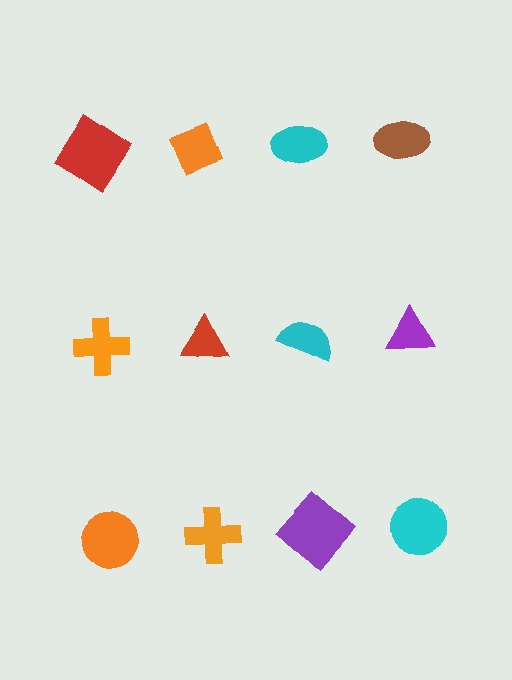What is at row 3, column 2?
An orange cross.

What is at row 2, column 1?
An orange cross.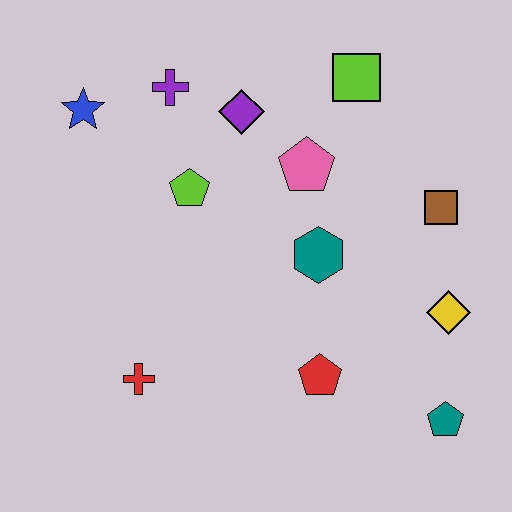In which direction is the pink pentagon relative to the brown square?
The pink pentagon is to the left of the brown square.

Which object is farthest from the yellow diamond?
The blue star is farthest from the yellow diamond.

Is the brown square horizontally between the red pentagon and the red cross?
No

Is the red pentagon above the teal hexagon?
No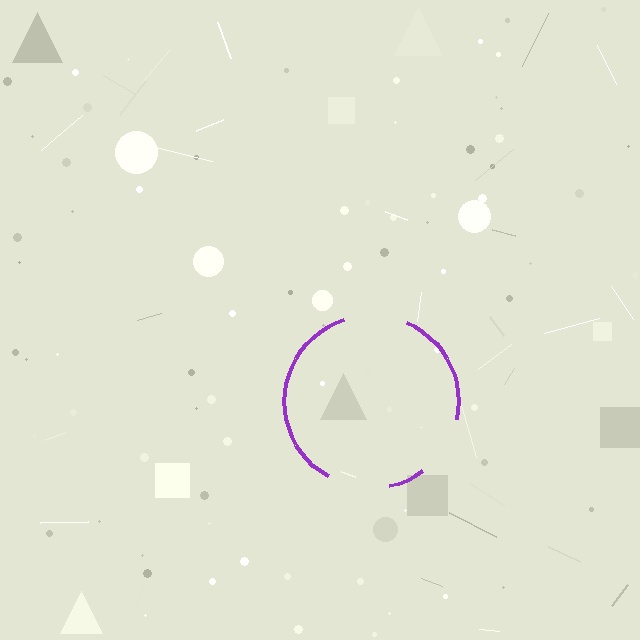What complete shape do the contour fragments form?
The contour fragments form a circle.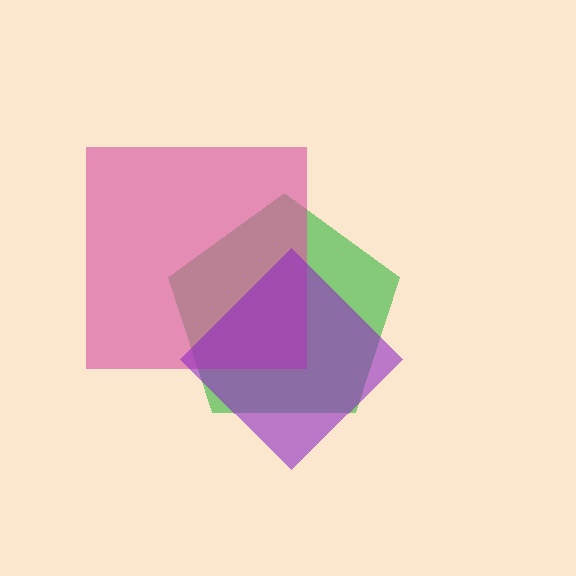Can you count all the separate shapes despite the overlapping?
Yes, there are 3 separate shapes.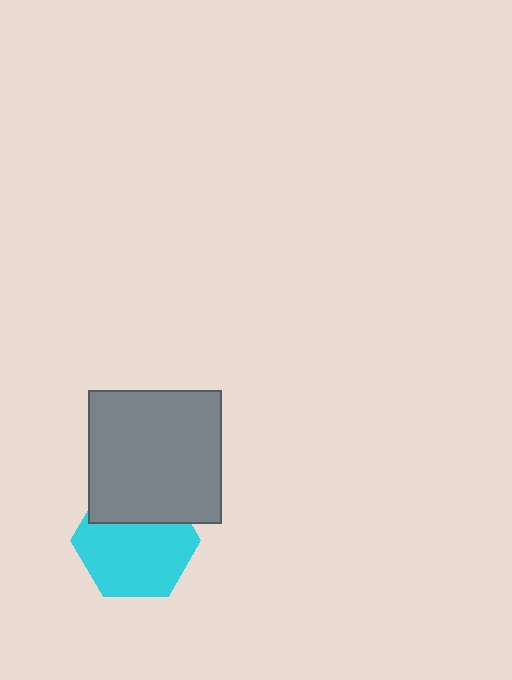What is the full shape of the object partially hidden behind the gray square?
The partially hidden object is a cyan hexagon.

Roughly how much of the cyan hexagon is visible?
Most of it is visible (roughly 69%).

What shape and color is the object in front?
The object in front is a gray square.